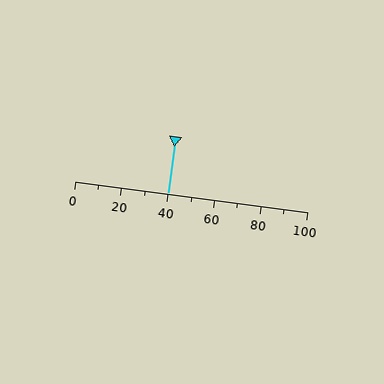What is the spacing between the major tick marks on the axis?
The major ticks are spaced 20 apart.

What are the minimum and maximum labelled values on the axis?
The axis runs from 0 to 100.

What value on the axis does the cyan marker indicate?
The marker indicates approximately 40.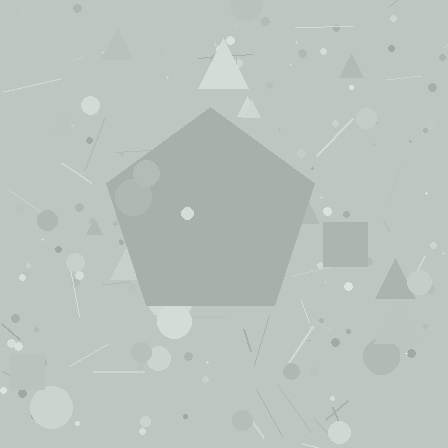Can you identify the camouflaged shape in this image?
The camouflaged shape is a pentagon.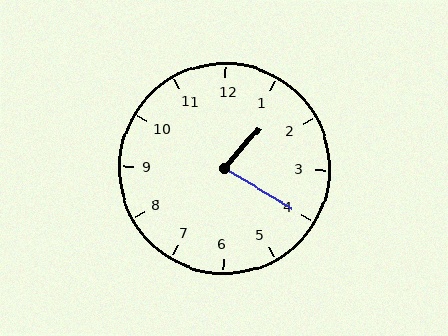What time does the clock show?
1:20.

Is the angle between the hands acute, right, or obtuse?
It is acute.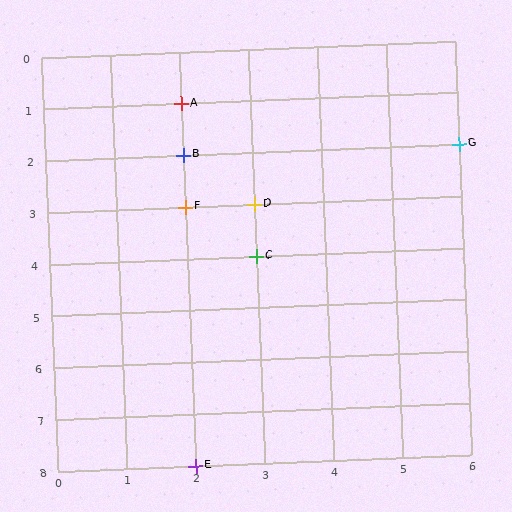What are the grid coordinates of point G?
Point G is at grid coordinates (6, 2).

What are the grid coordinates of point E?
Point E is at grid coordinates (2, 8).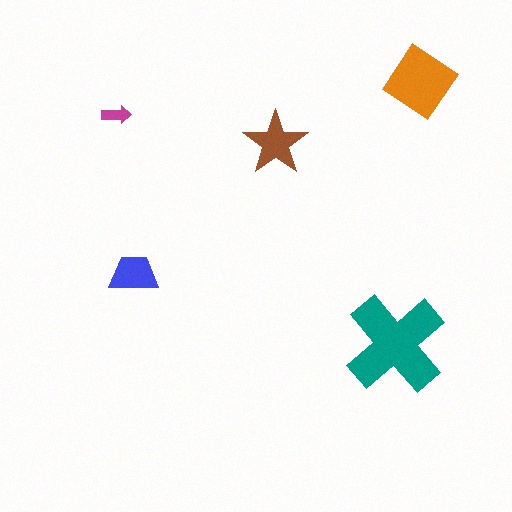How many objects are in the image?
There are 5 objects in the image.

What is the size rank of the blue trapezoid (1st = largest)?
4th.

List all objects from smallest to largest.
The magenta arrow, the blue trapezoid, the brown star, the orange diamond, the teal cross.